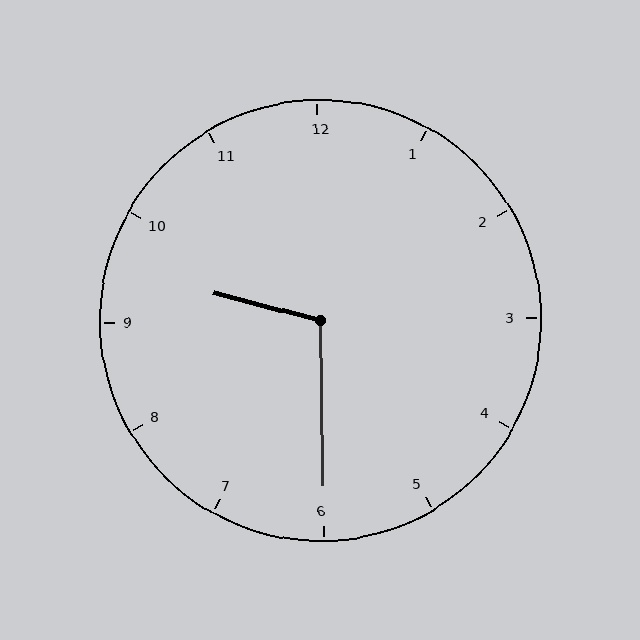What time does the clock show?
9:30.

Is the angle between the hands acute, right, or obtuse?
It is obtuse.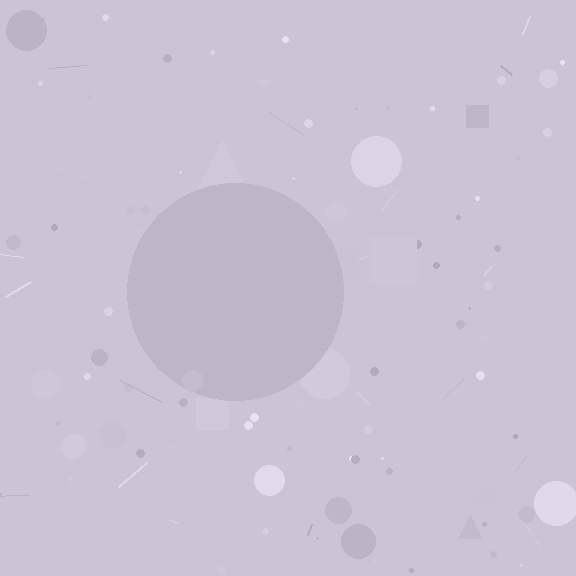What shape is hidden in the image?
A circle is hidden in the image.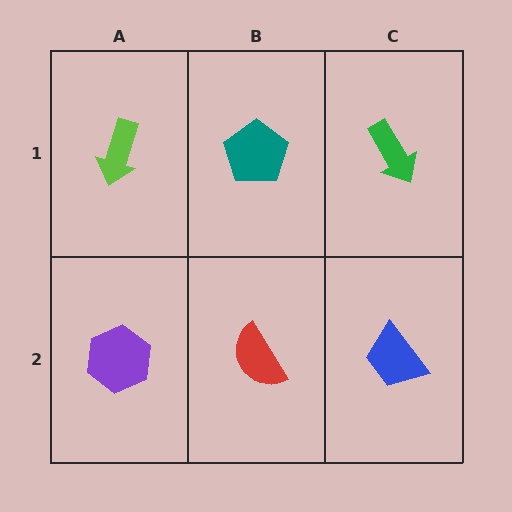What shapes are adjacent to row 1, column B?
A red semicircle (row 2, column B), a lime arrow (row 1, column A), a green arrow (row 1, column C).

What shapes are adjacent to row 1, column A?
A purple hexagon (row 2, column A), a teal pentagon (row 1, column B).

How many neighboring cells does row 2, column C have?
2.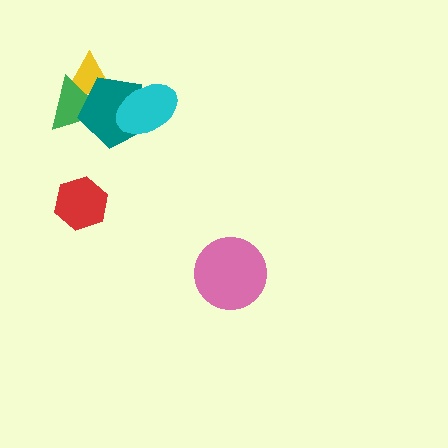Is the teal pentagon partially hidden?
Yes, it is partially covered by another shape.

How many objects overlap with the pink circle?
0 objects overlap with the pink circle.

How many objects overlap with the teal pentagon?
3 objects overlap with the teal pentagon.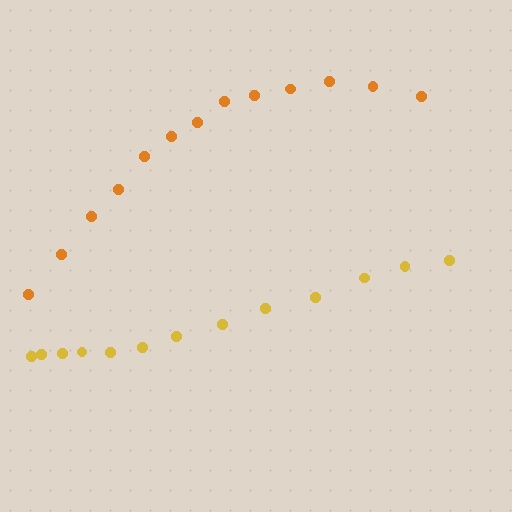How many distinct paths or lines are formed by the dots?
There are 2 distinct paths.